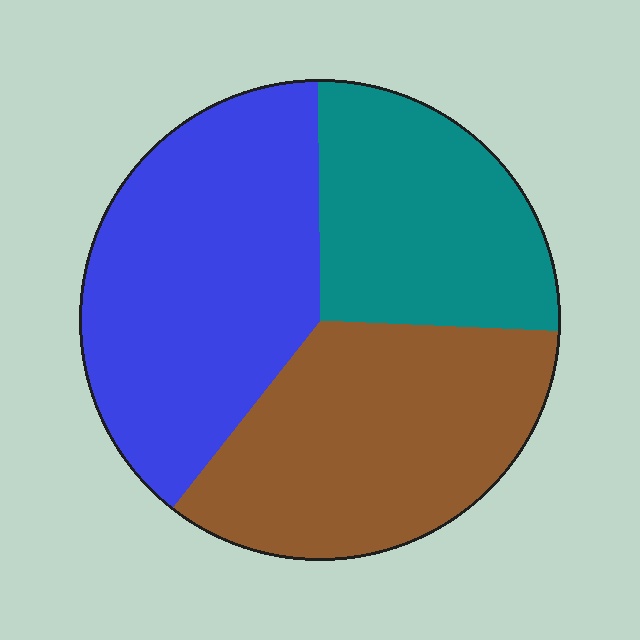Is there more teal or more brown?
Brown.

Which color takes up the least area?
Teal, at roughly 25%.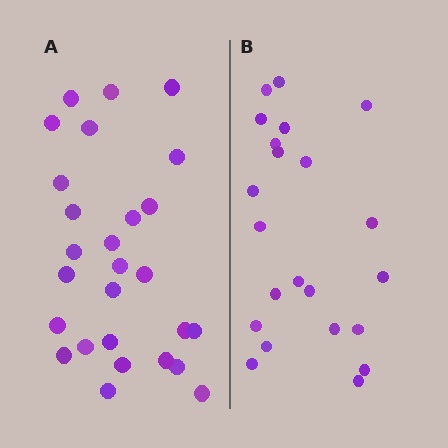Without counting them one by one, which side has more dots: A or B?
Region A (the left region) has more dots.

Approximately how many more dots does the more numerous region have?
Region A has about 5 more dots than region B.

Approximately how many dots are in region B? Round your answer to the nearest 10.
About 20 dots. (The exact count is 22, which rounds to 20.)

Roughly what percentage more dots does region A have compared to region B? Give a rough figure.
About 25% more.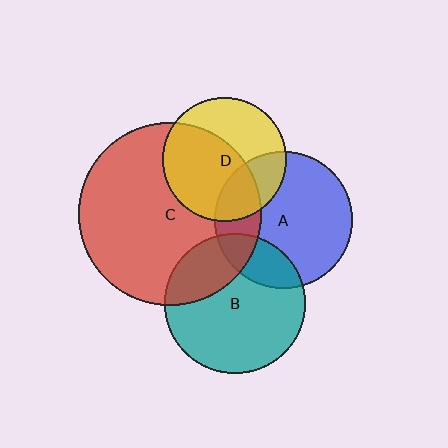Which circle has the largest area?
Circle C (red).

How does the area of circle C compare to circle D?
Approximately 2.2 times.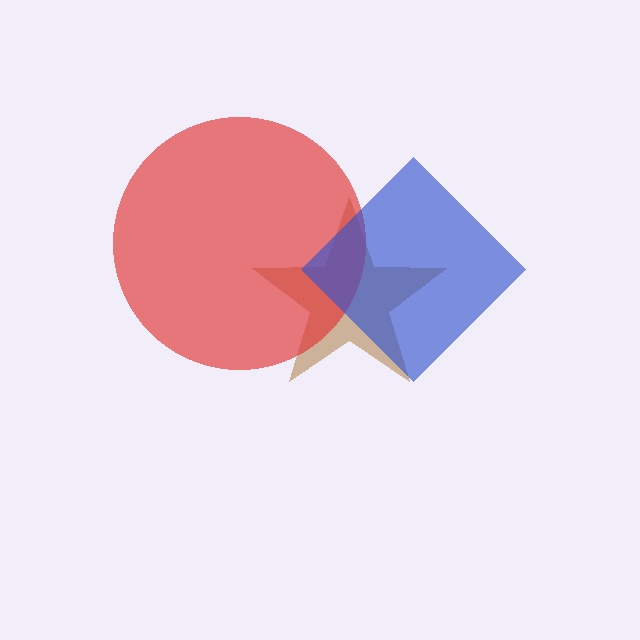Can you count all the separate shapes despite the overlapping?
Yes, there are 3 separate shapes.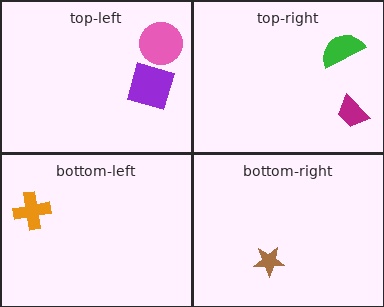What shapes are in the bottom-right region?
The brown star.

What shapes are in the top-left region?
The purple square, the pink circle.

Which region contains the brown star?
The bottom-right region.